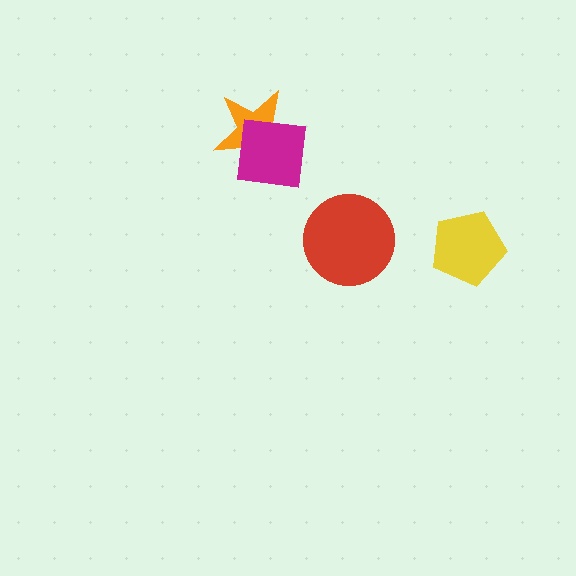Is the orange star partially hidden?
Yes, it is partially covered by another shape.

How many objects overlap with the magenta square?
1 object overlaps with the magenta square.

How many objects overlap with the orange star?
1 object overlaps with the orange star.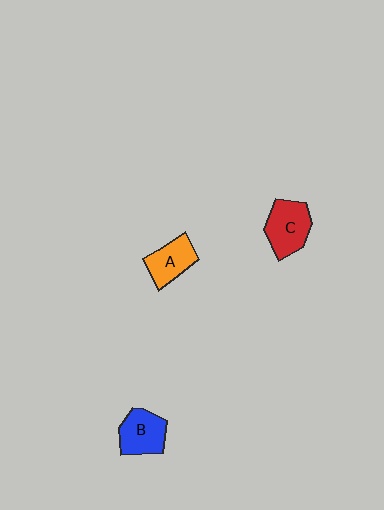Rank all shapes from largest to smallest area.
From largest to smallest: C (red), B (blue), A (orange).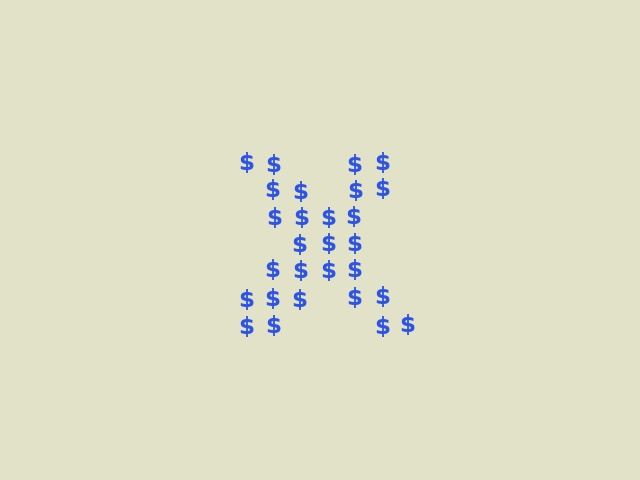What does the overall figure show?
The overall figure shows the letter X.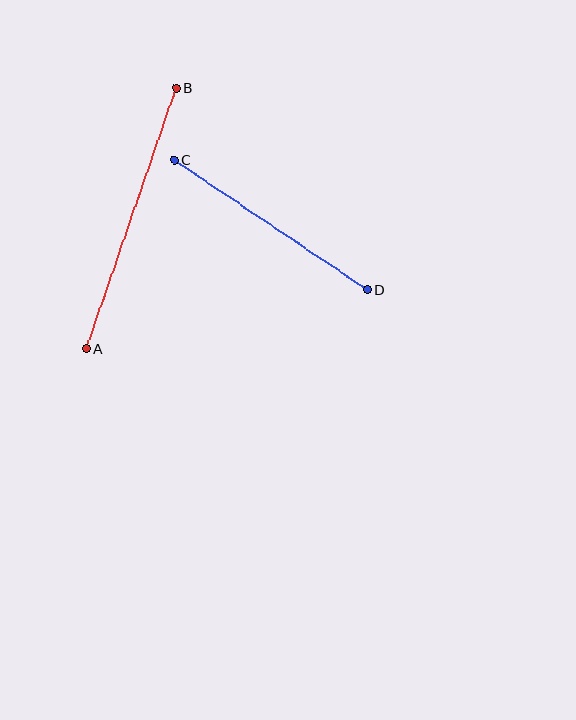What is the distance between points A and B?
The distance is approximately 276 pixels.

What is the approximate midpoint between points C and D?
The midpoint is at approximately (271, 224) pixels.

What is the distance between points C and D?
The distance is approximately 233 pixels.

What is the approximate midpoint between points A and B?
The midpoint is at approximately (131, 218) pixels.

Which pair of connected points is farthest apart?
Points A and B are farthest apart.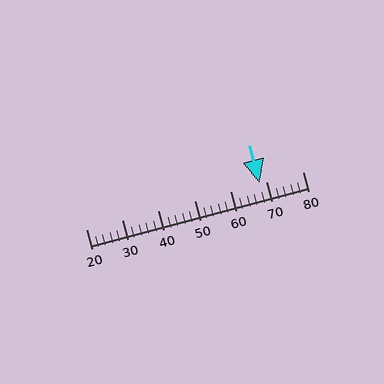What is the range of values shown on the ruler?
The ruler shows values from 20 to 80.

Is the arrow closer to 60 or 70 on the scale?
The arrow is closer to 70.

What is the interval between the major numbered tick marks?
The major tick marks are spaced 10 units apart.